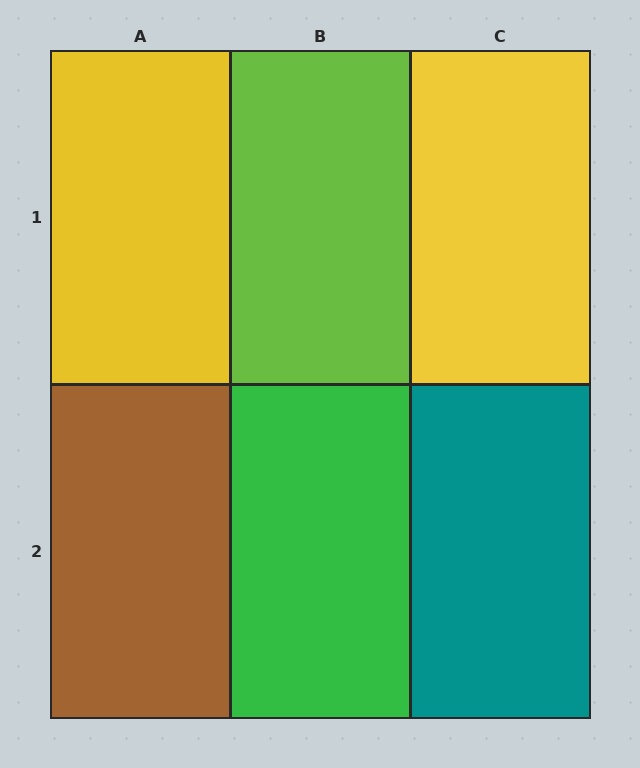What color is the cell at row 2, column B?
Green.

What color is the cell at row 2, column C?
Teal.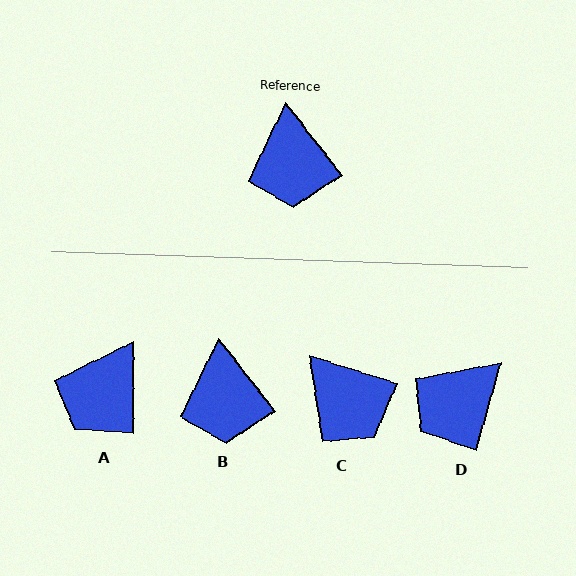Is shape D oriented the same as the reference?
No, it is off by about 54 degrees.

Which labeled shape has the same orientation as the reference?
B.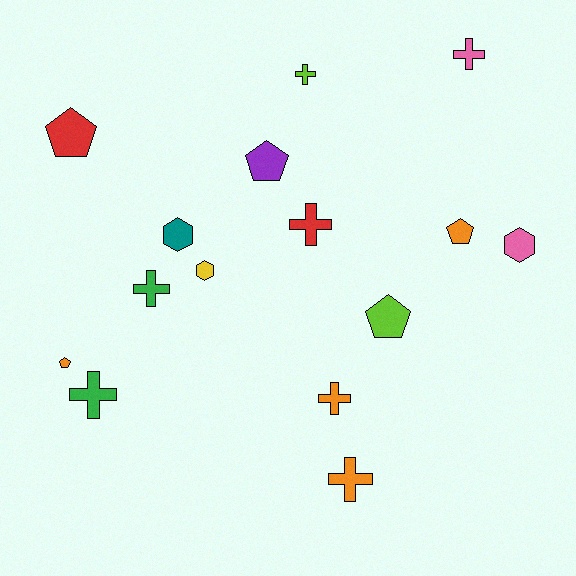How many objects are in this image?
There are 15 objects.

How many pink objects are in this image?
There are 2 pink objects.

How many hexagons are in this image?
There are 3 hexagons.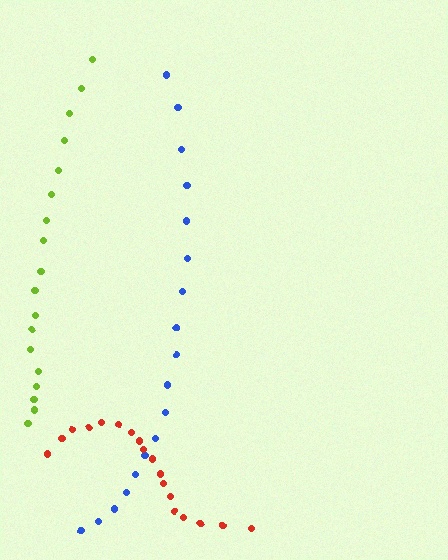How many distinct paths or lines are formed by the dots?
There are 3 distinct paths.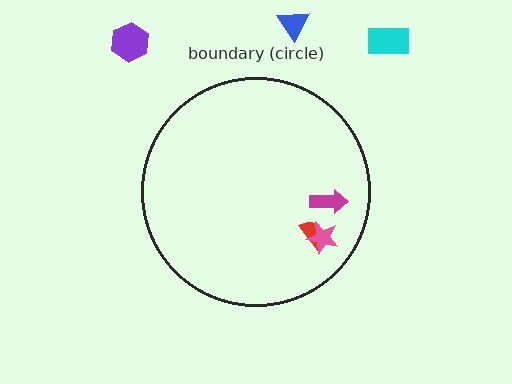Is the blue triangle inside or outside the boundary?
Outside.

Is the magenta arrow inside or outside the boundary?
Inside.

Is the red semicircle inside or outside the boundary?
Inside.